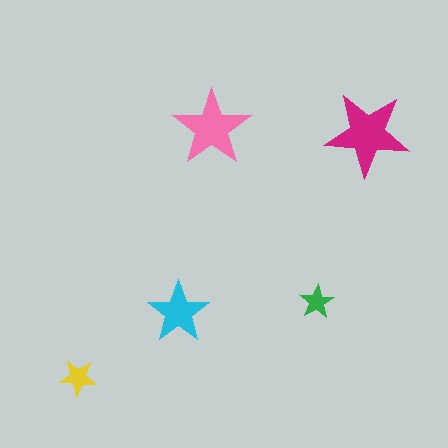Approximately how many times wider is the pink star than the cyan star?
About 1.5 times wider.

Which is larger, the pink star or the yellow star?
The pink one.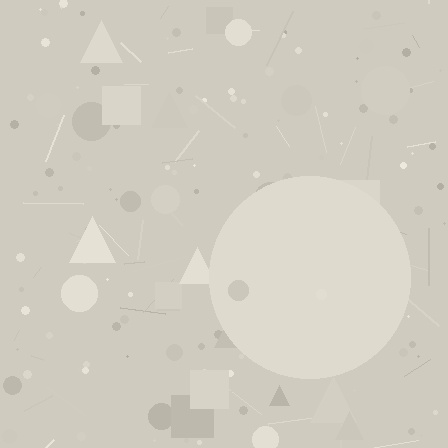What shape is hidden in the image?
A circle is hidden in the image.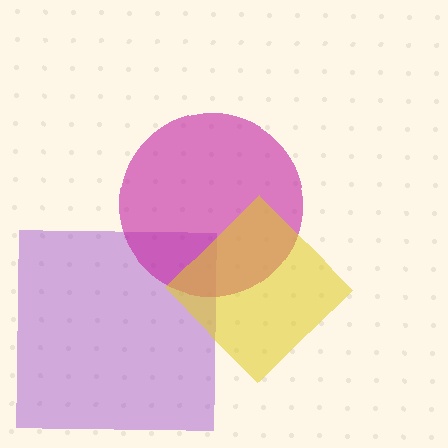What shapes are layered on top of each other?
The layered shapes are: a purple square, a magenta circle, a yellow diamond.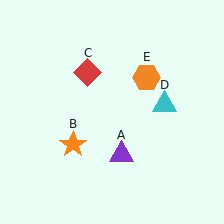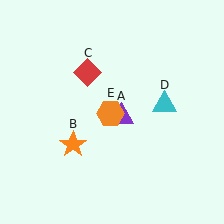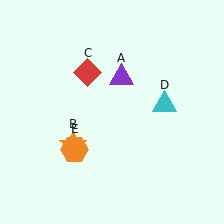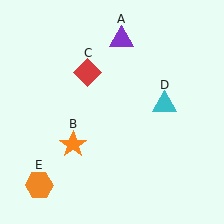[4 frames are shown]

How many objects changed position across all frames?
2 objects changed position: purple triangle (object A), orange hexagon (object E).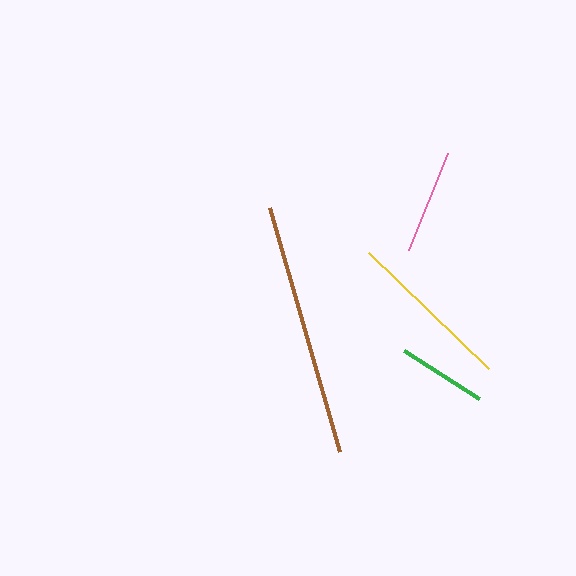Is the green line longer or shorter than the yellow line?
The yellow line is longer than the green line.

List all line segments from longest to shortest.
From longest to shortest: brown, yellow, pink, green.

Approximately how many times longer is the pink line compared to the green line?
The pink line is approximately 1.2 times the length of the green line.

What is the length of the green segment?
The green segment is approximately 90 pixels long.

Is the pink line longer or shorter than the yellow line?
The yellow line is longer than the pink line.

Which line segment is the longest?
The brown line is the longest at approximately 254 pixels.